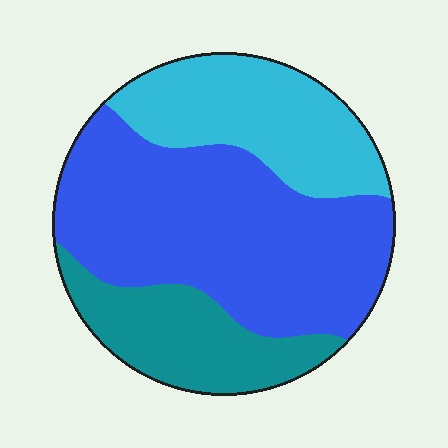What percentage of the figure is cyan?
Cyan covers about 25% of the figure.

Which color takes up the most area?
Blue, at roughly 55%.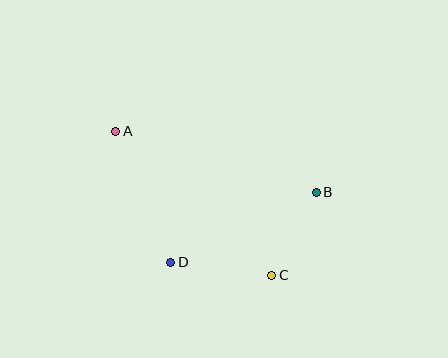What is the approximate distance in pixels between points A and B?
The distance between A and B is approximately 210 pixels.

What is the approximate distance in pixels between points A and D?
The distance between A and D is approximately 142 pixels.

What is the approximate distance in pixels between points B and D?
The distance between B and D is approximately 162 pixels.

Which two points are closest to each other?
Points B and C are closest to each other.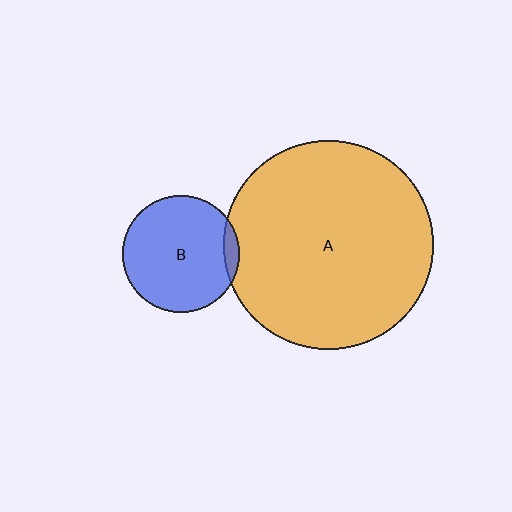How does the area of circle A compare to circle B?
Approximately 3.2 times.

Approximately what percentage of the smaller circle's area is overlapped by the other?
Approximately 5%.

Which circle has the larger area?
Circle A (orange).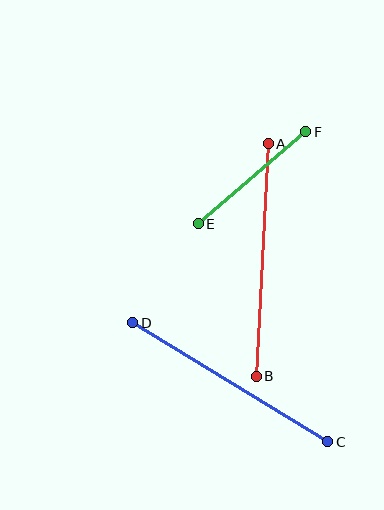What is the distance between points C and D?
The distance is approximately 229 pixels.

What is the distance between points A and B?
The distance is approximately 233 pixels.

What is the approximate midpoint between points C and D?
The midpoint is at approximately (230, 382) pixels.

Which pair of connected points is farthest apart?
Points A and B are farthest apart.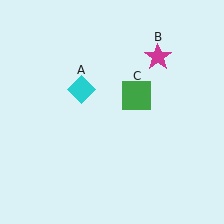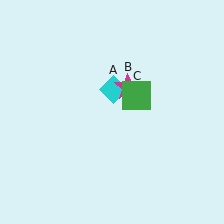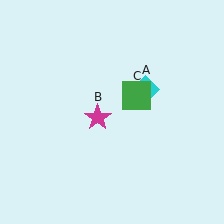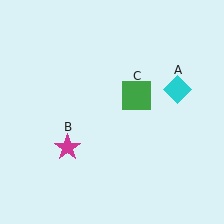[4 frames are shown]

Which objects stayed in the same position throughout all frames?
Green square (object C) remained stationary.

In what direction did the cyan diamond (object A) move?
The cyan diamond (object A) moved right.